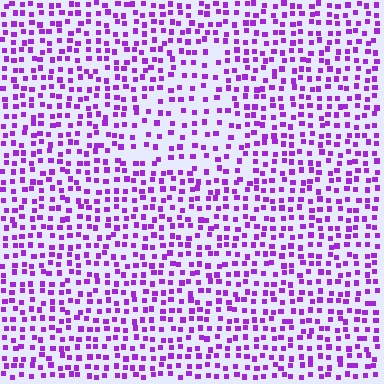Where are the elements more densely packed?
The elements are more densely packed outside the triangle boundary.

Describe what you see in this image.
The image contains small purple elements arranged at two different densities. A triangle-shaped region is visible where the elements are less densely packed than the surrounding area.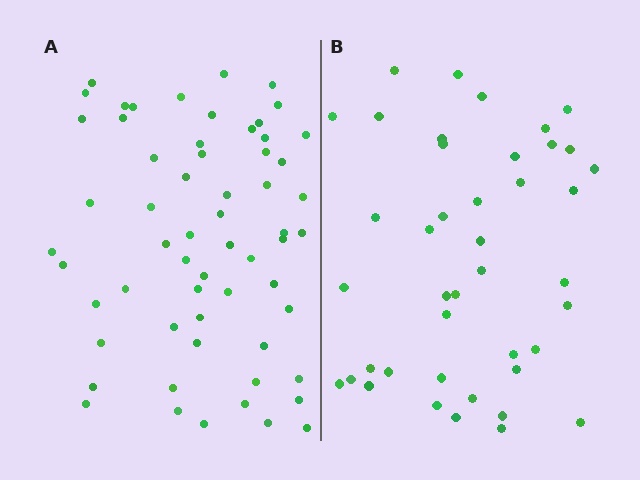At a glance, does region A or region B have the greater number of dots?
Region A (the left region) has more dots.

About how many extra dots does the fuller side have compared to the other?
Region A has approximately 20 more dots than region B.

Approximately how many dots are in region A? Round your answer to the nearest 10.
About 60 dots.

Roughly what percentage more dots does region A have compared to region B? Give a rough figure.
About 45% more.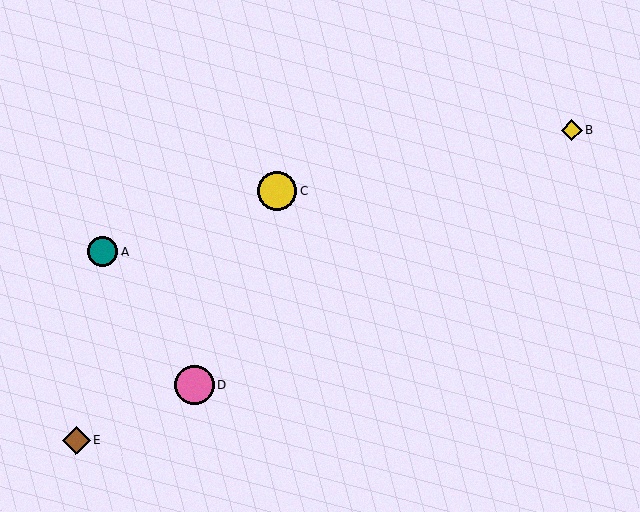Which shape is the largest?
The pink circle (labeled D) is the largest.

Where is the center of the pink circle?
The center of the pink circle is at (194, 385).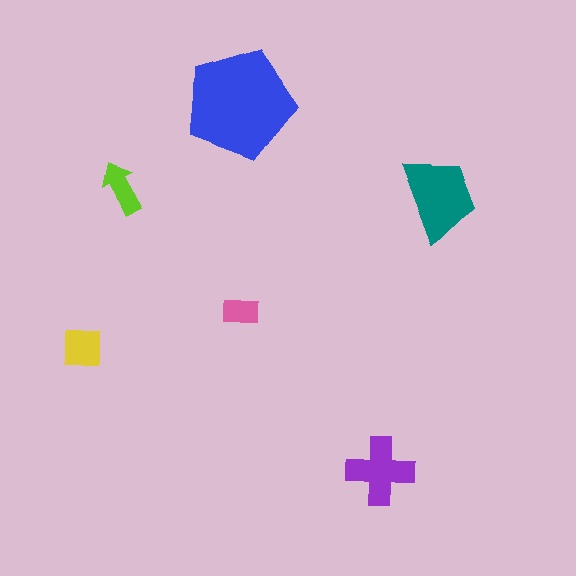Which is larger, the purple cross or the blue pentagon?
The blue pentagon.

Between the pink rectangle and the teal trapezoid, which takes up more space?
The teal trapezoid.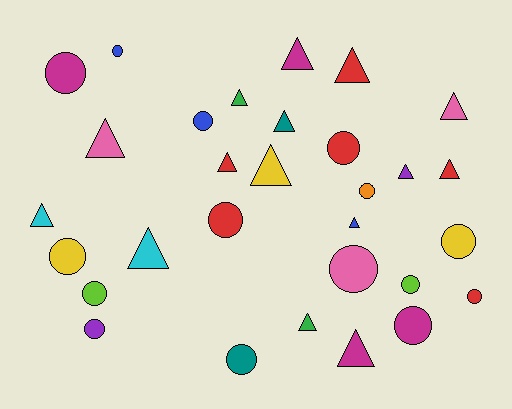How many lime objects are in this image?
There are 2 lime objects.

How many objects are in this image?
There are 30 objects.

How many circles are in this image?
There are 15 circles.